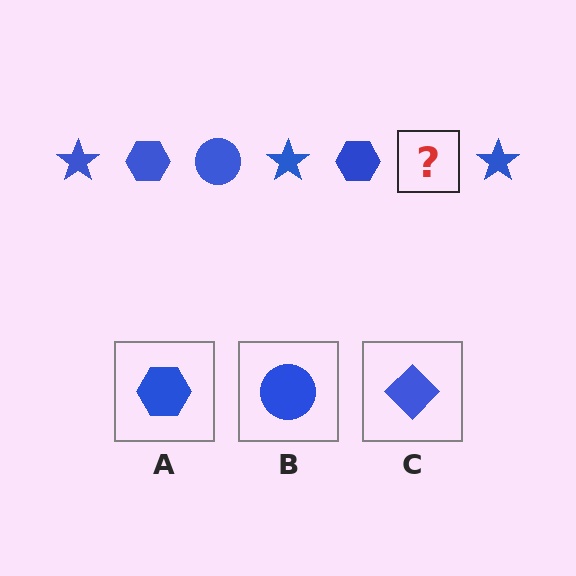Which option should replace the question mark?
Option B.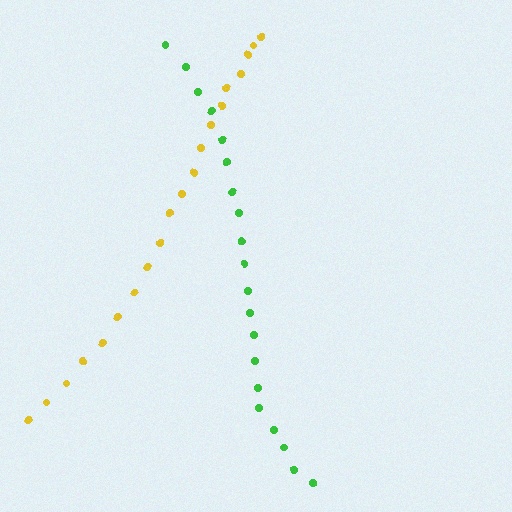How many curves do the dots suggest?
There are 2 distinct paths.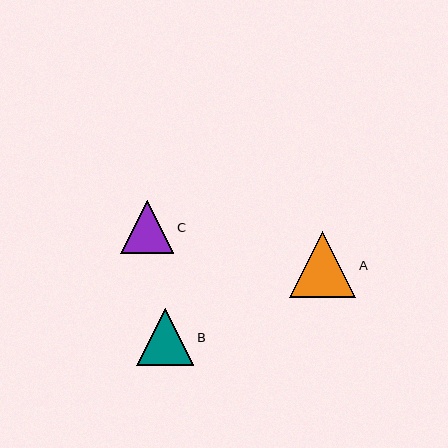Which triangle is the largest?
Triangle A is the largest with a size of approximately 66 pixels.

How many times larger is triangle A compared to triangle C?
Triangle A is approximately 1.2 times the size of triangle C.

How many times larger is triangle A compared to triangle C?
Triangle A is approximately 1.2 times the size of triangle C.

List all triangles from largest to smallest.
From largest to smallest: A, B, C.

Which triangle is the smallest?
Triangle C is the smallest with a size of approximately 53 pixels.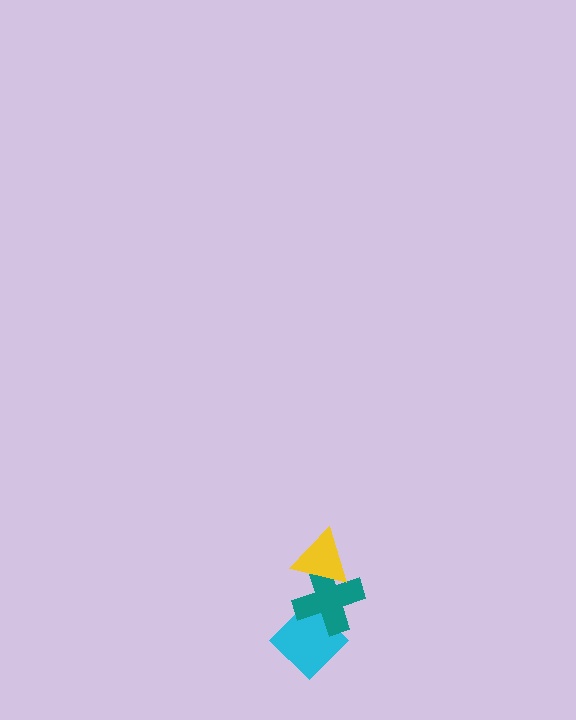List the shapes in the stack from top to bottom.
From top to bottom: the yellow triangle, the teal cross, the cyan diamond.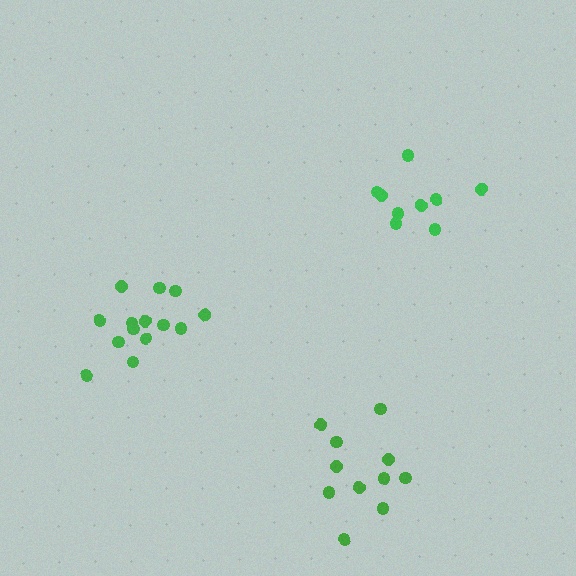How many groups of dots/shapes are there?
There are 3 groups.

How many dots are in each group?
Group 1: 14 dots, Group 2: 9 dots, Group 3: 11 dots (34 total).